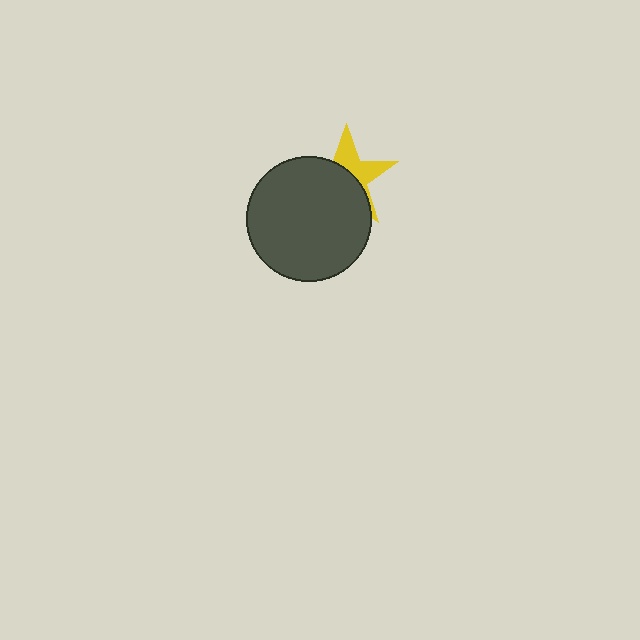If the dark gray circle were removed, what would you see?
You would see the complete yellow star.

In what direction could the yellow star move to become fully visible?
The yellow star could move toward the upper-right. That would shift it out from behind the dark gray circle entirely.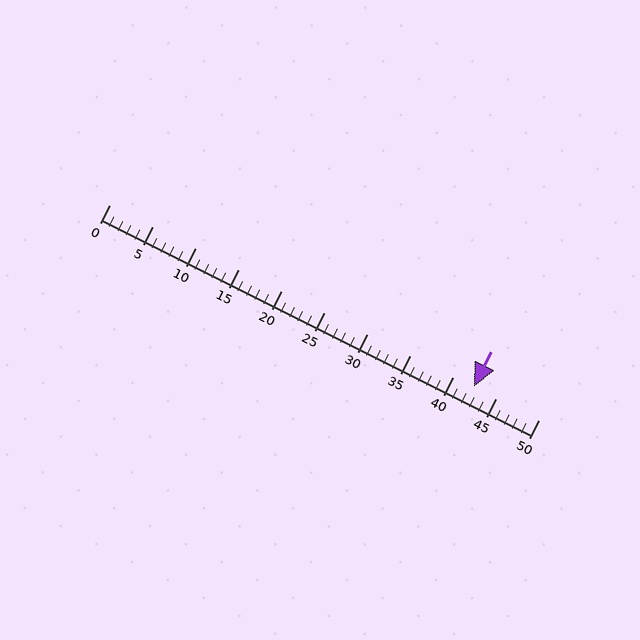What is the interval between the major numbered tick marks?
The major tick marks are spaced 5 units apart.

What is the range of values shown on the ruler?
The ruler shows values from 0 to 50.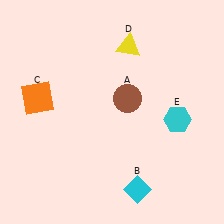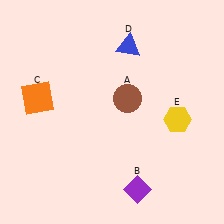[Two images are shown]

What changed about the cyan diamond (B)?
In Image 1, B is cyan. In Image 2, it changed to purple.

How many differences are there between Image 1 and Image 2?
There are 3 differences between the two images.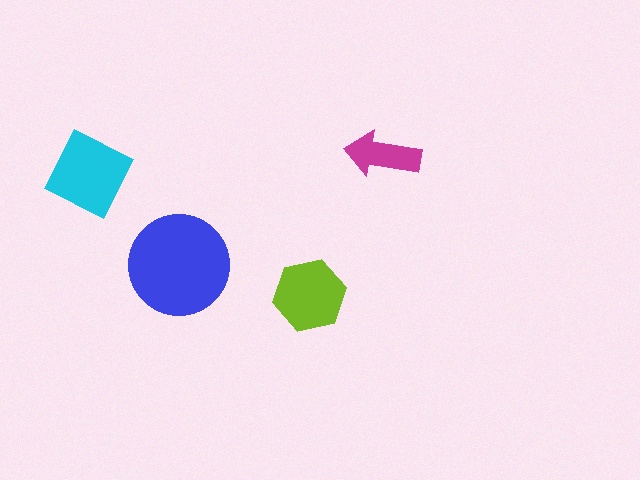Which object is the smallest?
The magenta arrow.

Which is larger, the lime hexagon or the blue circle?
The blue circle.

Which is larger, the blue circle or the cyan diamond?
The blue circle.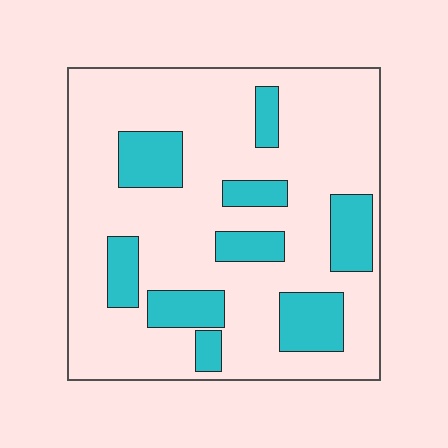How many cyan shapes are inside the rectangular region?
9.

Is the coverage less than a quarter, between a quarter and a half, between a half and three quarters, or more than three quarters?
Less than a quarter.